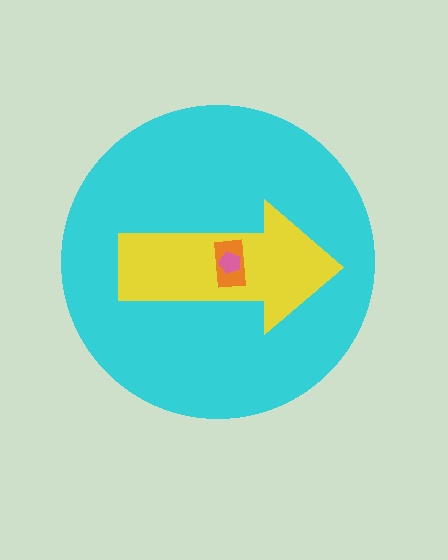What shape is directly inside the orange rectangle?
The pink pentagon.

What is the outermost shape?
The cyan circle.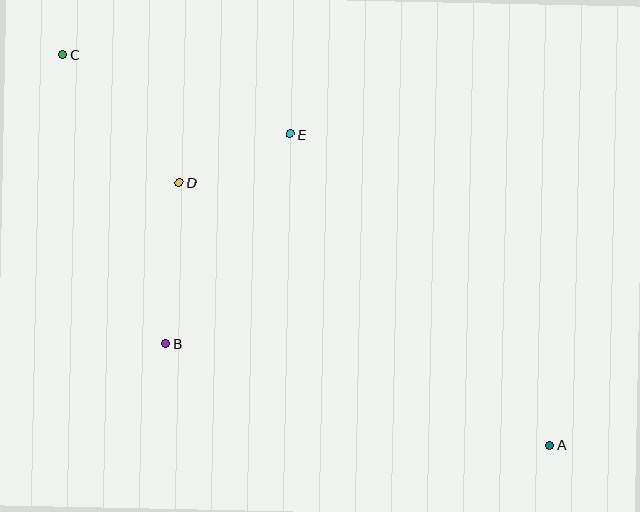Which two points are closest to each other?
Points D and E are closest to each other.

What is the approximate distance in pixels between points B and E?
The distance between B and E is approximately 244 pixels.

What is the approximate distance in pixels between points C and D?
The distance between C and D is approximately 173 pixels.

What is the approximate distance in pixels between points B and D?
The distance between B and D is approximately 161 pixels.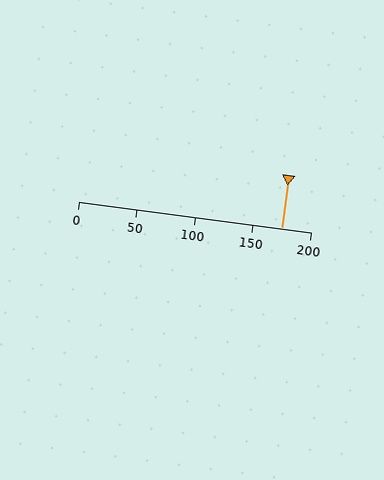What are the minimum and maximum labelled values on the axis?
The axis runs from 0 to 200.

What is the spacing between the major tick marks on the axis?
The major ticks are spaced 50 apart.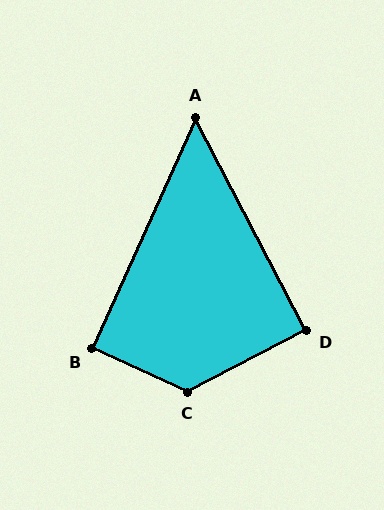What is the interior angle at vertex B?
Approximately 90 degrees (approximately right).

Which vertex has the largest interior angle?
C, at approximately 128 degrees.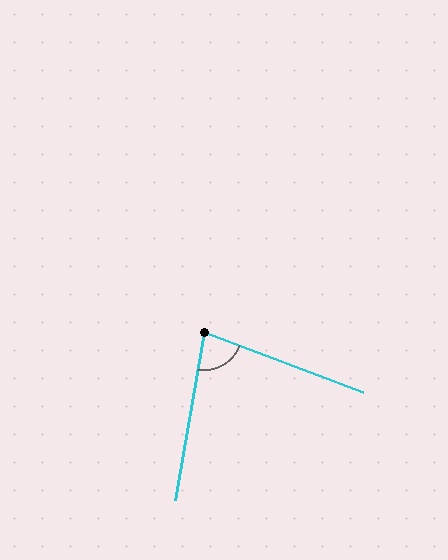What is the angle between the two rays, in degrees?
Approximately 79 degrees.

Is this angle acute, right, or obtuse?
It is acute.